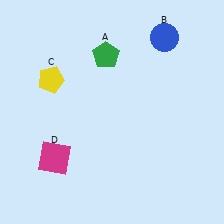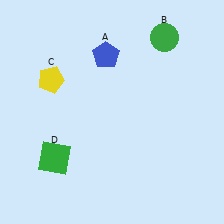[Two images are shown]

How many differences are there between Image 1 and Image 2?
There are 3 differences between the two images.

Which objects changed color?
A changed from green to blue. B changed from blue to green. D changed from magenta to green.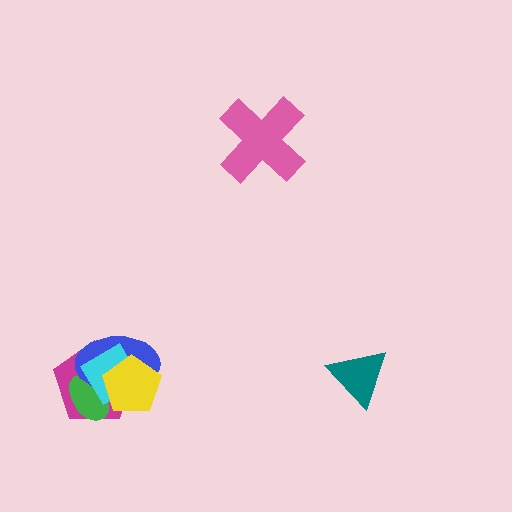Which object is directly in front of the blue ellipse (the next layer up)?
The cyan diamond is directly in front of the blue ellipse.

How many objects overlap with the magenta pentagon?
4 objects overlap with the magenta pentagon.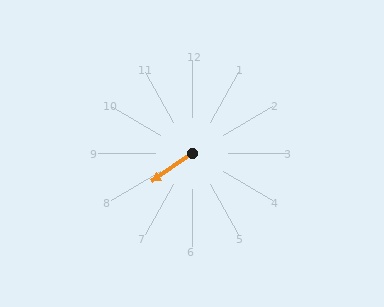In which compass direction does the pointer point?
Southwest.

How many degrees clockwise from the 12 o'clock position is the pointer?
Approximately 235 degrees.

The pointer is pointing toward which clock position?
Roughly 8 o'clock.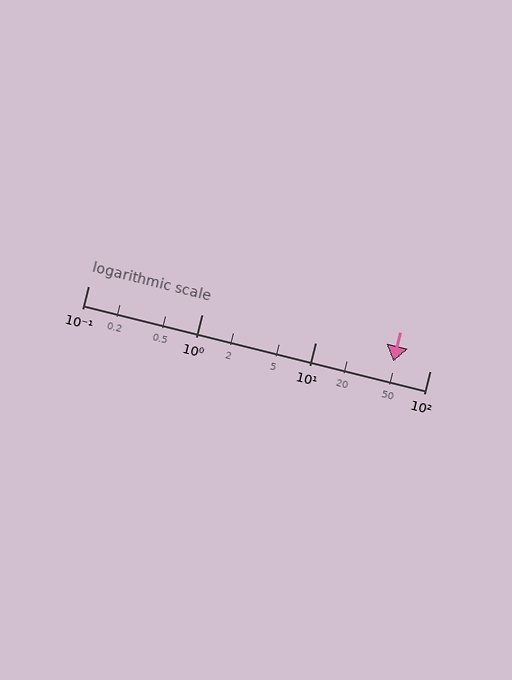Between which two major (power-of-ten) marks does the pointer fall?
The pointer is between 10 and 100.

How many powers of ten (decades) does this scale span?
The scale spans 3 decades, from 0.1 to 100.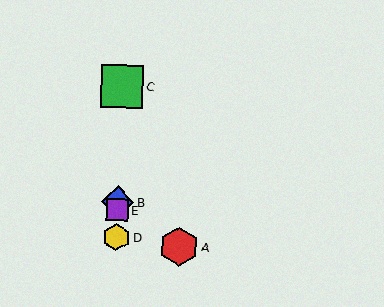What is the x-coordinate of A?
Object A is at x≈179.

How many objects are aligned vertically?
4 objects (B, C, D, E) are aligned vertically.